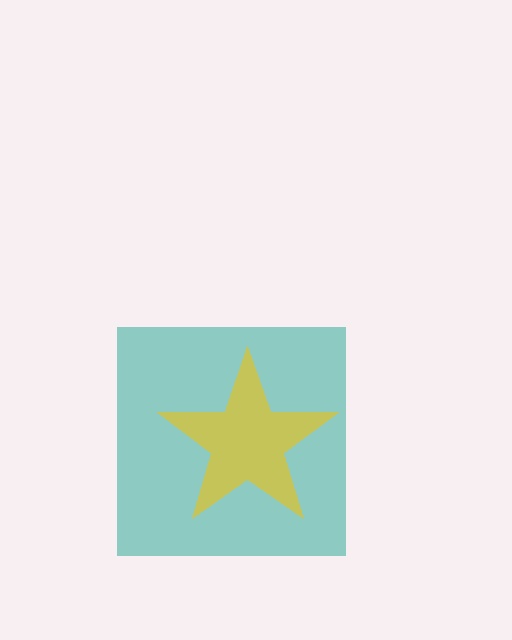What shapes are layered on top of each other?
The layered shapes are: a teal square, a yellow star.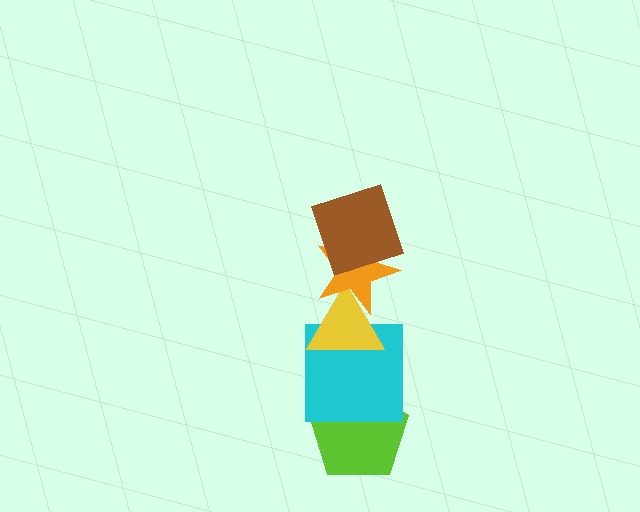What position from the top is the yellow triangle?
The yellow triangle is 3rd from the top.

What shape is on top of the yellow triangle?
The orange star is on top of the yellow triangle.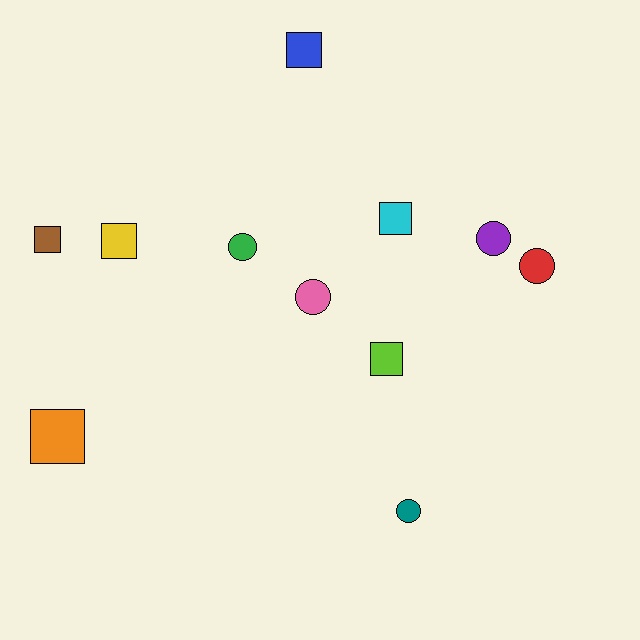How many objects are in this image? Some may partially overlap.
There are 11 objects.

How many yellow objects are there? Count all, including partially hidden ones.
There is 1 yellow object.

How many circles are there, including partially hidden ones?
There are 5 circles.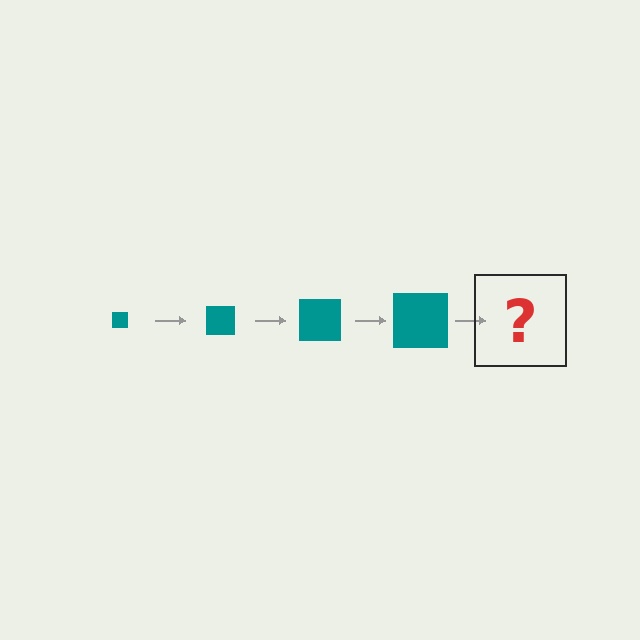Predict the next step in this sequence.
The next step is a teal square, larger than the previous one.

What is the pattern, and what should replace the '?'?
The pattern is that the square gets progressively larger each step. The '?' should be a teal square, larger than the previous one.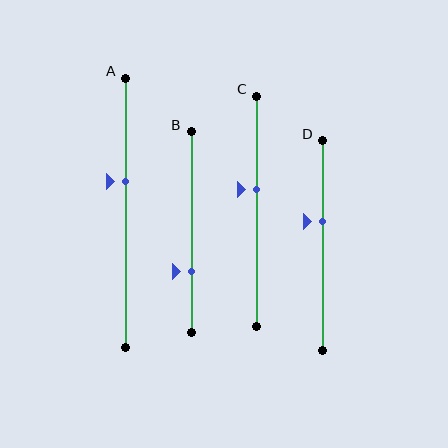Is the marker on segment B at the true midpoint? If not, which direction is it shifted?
No, the marker on segment B is shifted downward by about 20% of the segment length.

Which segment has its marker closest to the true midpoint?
Segment C has its marker closest to the true midpoint.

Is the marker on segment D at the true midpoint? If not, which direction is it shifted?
No, the marker on segment D is shifted upward by about 12% of the segment length.